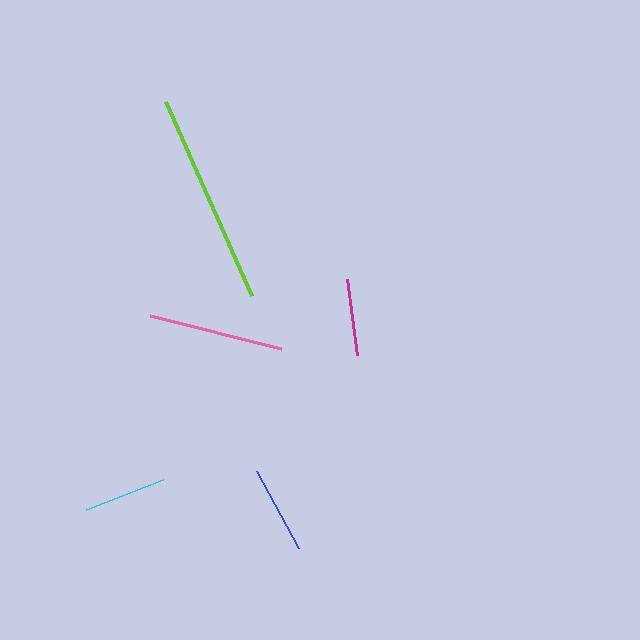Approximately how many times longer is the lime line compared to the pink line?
The lime line is approximately 1.6 times the length of the pink line.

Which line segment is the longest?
The lime line is the longest at approximately 212 pixels.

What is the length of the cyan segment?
The cyan segment is approximately 83 pixels long.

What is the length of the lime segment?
The lime segment is approximately 212 pixels long.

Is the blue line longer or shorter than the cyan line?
The blue line is longer than the cyan line.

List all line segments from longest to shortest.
From longest to shortest: lime, pink, blue, cyan, magenta.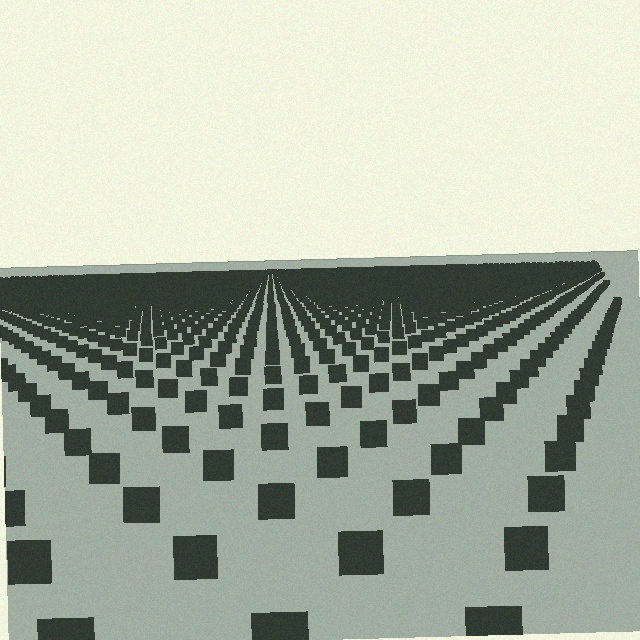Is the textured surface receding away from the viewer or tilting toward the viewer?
The surface is receding away from the viewer. Texture elements get smaller and denser toward the top.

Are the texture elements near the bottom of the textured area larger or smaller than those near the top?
Larger. Near the bottom, elements are closer to the viewer and appear at a bigger on-screen size.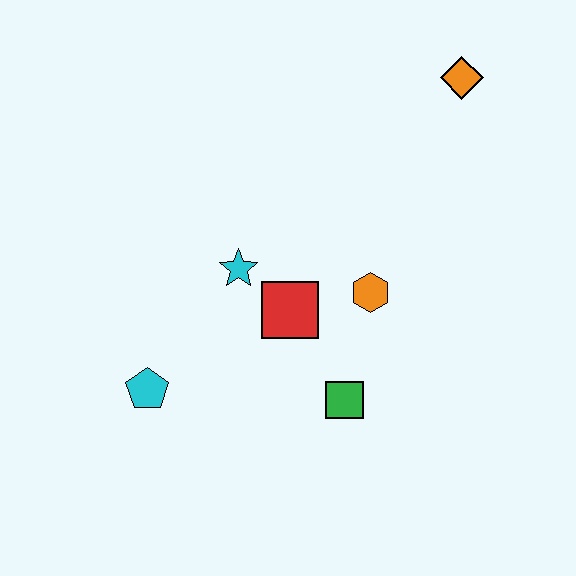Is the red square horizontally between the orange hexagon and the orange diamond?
No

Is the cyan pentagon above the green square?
Yes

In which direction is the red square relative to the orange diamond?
The red square is below the orange diamond.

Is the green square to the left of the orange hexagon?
Yes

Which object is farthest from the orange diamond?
The cyan pentagon is farthest from the orange diamond.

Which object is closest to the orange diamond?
The orange hexagon is closest to the orange diamond.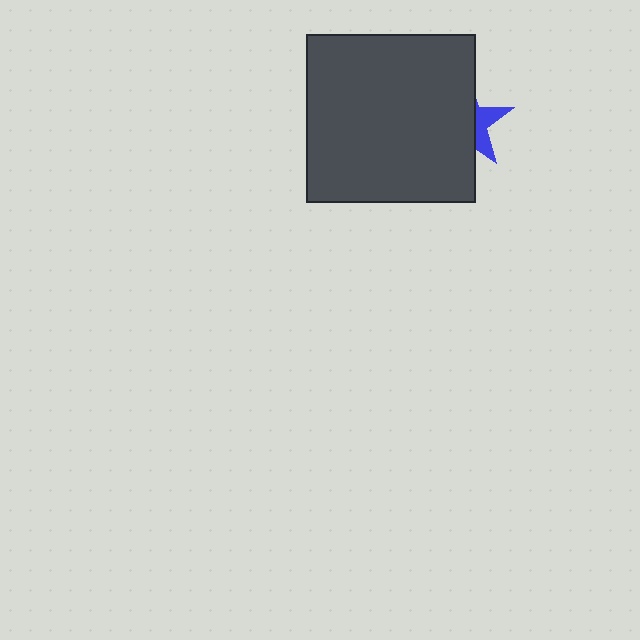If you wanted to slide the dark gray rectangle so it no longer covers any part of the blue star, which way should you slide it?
Slide it left — that is the most direct way to separate the two shapes.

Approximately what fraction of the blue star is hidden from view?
Roughly 68% of the blue star is hidden behind the dark gray rectangle.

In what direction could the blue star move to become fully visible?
The blue star could move right. That would shift it out from behind the dark gray rectangle entirely.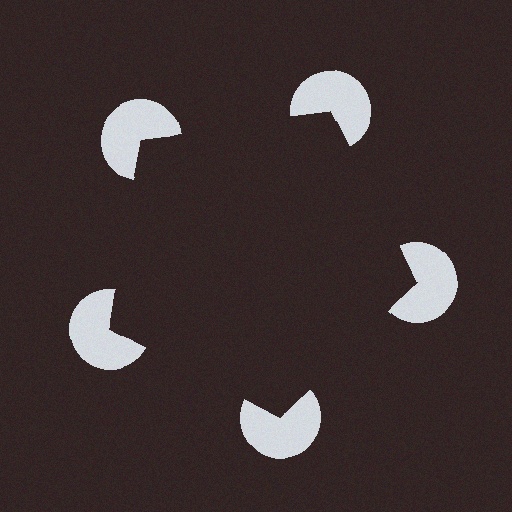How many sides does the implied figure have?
5 sides.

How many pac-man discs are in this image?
There are 5 — one at each vertex of the illusory pentagon.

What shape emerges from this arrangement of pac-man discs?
An illusory pentagon — its edges are inferred from the aligned wedge cuts in the pac-man discs, not physically drawn.